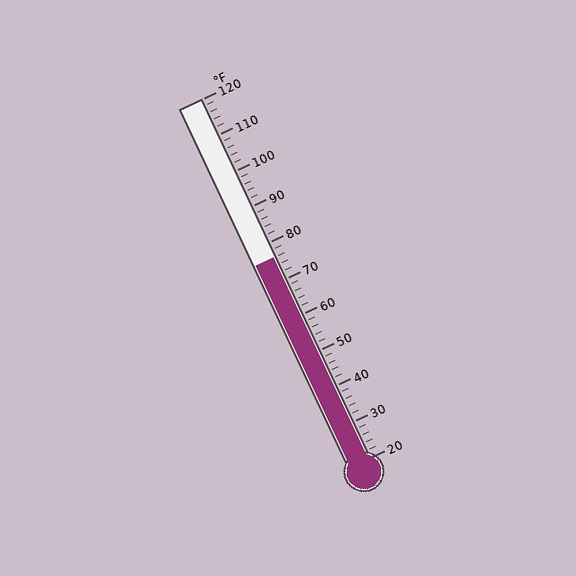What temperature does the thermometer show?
The thermometer shows approximately 76°F.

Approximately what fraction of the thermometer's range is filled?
The thermometer is filled to approximately 55% of its range.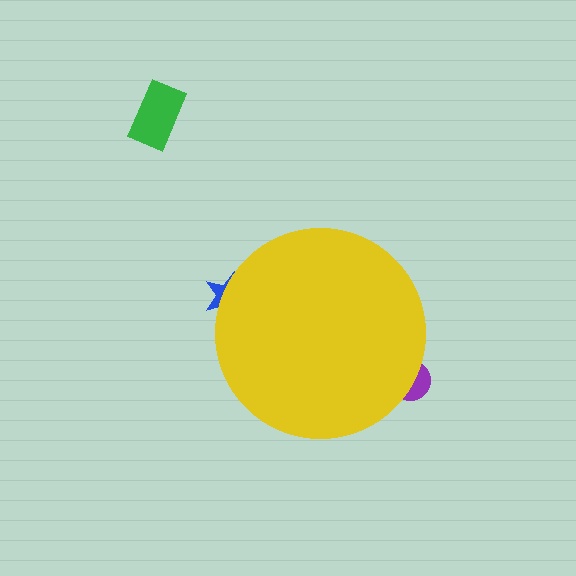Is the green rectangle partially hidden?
No, the green rectangle is fully visible.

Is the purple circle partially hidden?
Yes, the purple circle is partially hidden behind the yellow circle.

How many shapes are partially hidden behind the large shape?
2 shapes are partially hidden.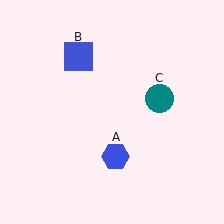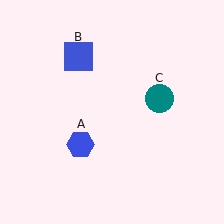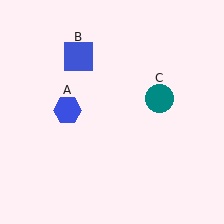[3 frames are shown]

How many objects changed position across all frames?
1 object changed position: blue hexagon (object A).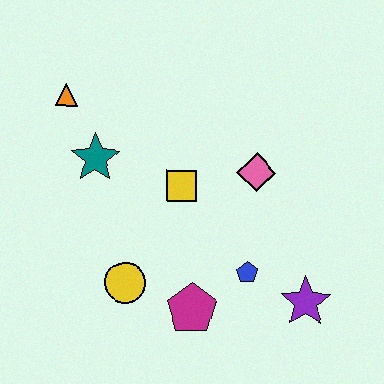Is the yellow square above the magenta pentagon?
Yes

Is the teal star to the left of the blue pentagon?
Yes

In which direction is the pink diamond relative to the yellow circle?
The pink diamond is to the right of the yellow circle.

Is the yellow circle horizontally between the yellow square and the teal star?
Yes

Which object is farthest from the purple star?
The orange triangle is farthest from the purple star.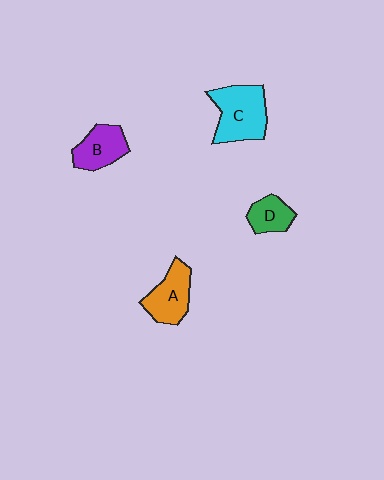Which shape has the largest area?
Shape C (cyan).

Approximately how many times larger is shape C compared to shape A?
Approximately 1.3 times.